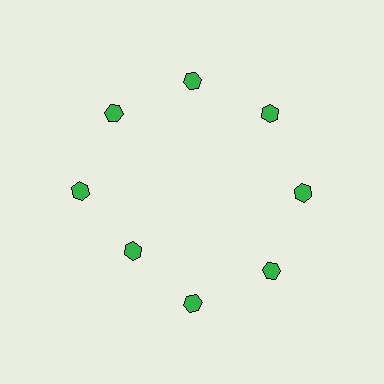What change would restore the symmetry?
The symmetry would be restored by moving it outward, back onto the ring so that all 8 hexagons sit at equal angles and equal distance from the center.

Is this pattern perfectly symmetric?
No. The 8 green hexagons are arranged in a ring, but one element near the 8 o'clock position is pulled inward toward the center, breaking the 8-fold rotational symmetry.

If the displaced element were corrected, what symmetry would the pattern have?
It would have 8-fold rotational symmetry — the pattern would map onto itself every 45 degrees.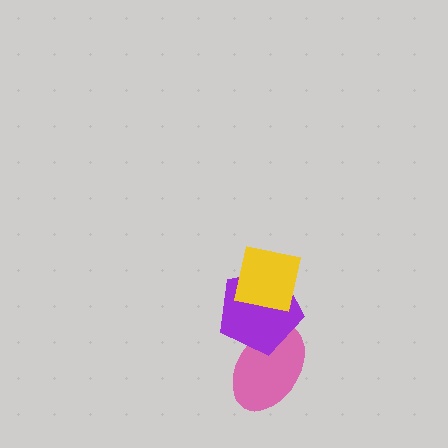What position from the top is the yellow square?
The yellow square is 1st from the top.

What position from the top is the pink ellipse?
The pink ellipse is 3rd from the top.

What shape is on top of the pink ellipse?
The purple pentagon is on top of the pink ellipse.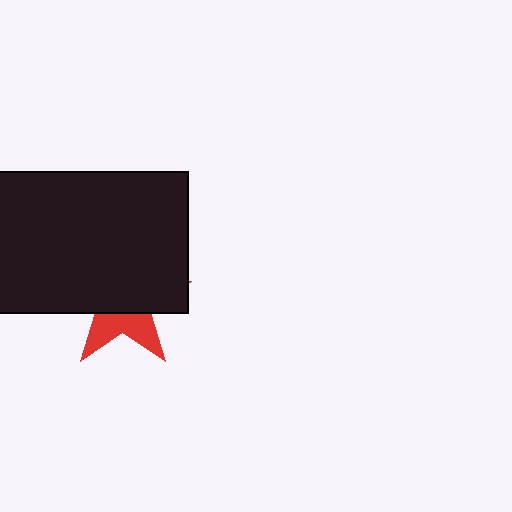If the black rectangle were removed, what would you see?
You would see the complete red star.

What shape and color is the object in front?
The object in front is a black rectangle.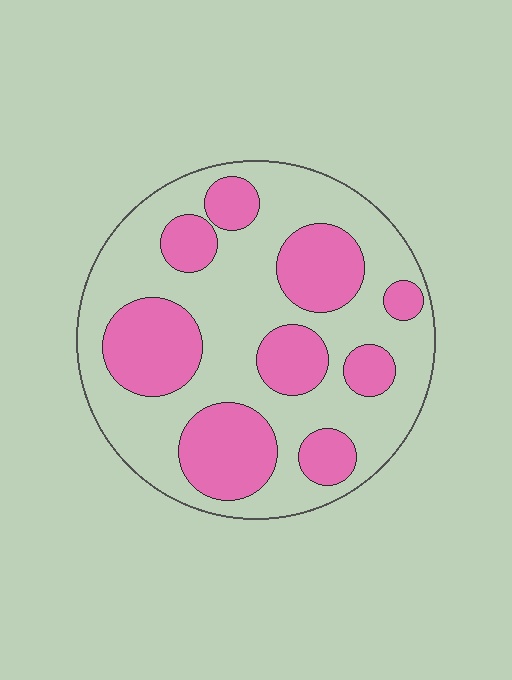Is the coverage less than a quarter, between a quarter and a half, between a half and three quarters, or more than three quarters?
Between a quarter and a half.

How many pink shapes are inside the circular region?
9.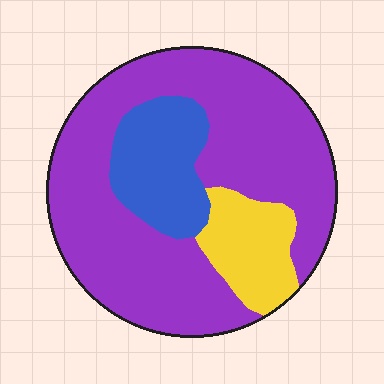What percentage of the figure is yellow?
Yellow covers around 15% of the figure.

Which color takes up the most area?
Purple, at roughly 70%.